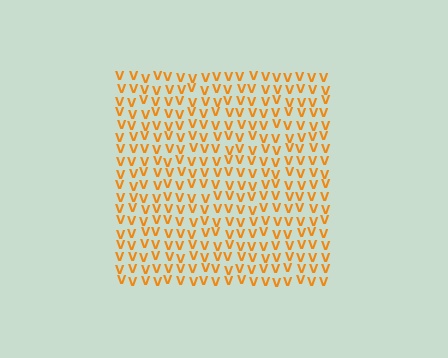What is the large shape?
The large shape is a square.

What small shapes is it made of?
It is made of small letter V's.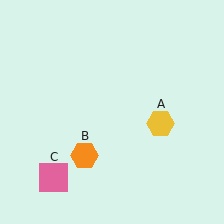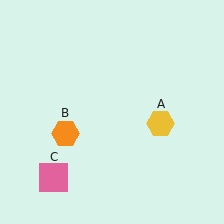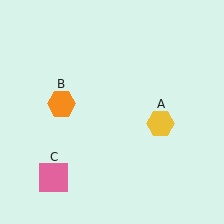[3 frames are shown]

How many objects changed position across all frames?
1 object changed position: orange hexagon (object B).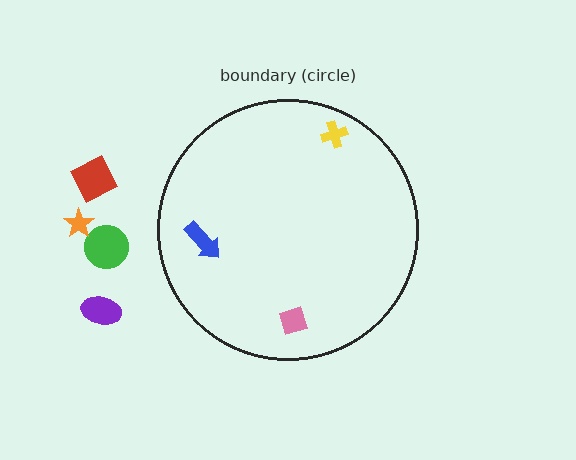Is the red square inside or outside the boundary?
Outside.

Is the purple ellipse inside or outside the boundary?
Outside.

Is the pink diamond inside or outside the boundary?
Inside.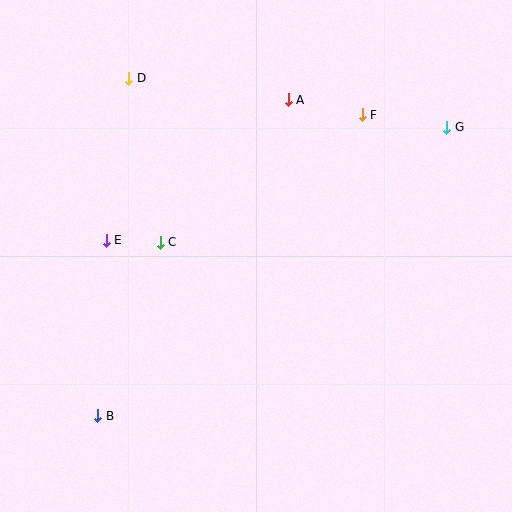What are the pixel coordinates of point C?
Point C is at (160, 242).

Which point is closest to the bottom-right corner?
Point G is closest to the bottom-right corner.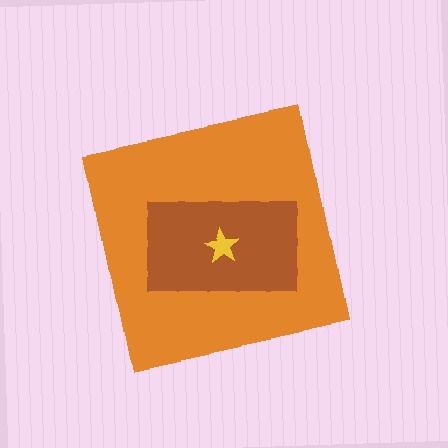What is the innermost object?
The yellow star.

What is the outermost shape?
The orange square.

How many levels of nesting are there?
3.